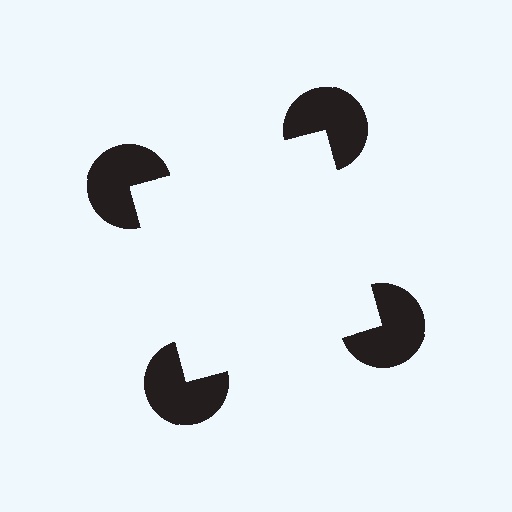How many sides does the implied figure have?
4 sides.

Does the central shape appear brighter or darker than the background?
It typically appears slightly brighter than the background, even though no actual brightness change is drawn.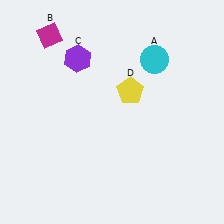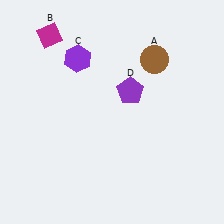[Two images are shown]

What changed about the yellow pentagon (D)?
In Image 1, D is yellow. In Image 2, it changed to purple.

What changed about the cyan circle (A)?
In Image 1, A is cyan. In Image 2, it changed to brown.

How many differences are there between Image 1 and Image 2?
There are 2 differences between the two images.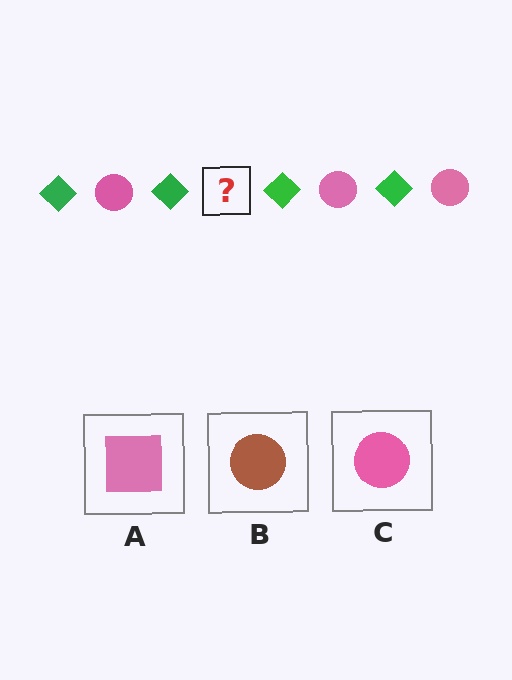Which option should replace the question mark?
Option C.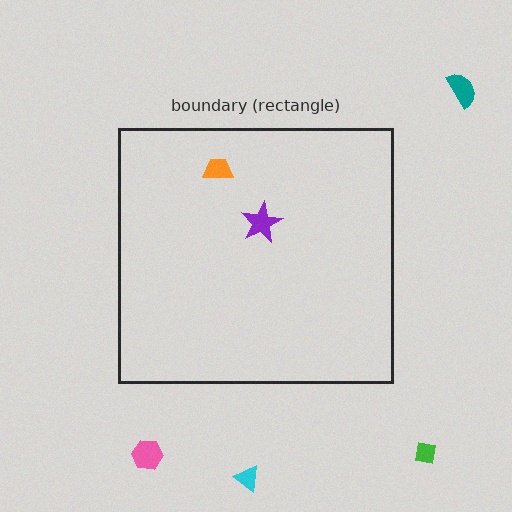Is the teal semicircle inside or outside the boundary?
Outside.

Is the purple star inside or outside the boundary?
Inside.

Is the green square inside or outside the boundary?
Outside.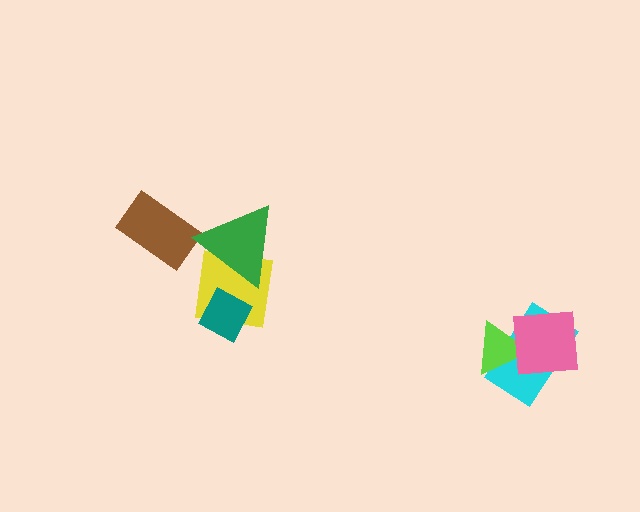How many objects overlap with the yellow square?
2 objects overlap with the yellow square.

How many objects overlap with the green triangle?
1 object overlaps with the green triangle.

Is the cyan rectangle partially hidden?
Yes, it is partially covered by another shape.